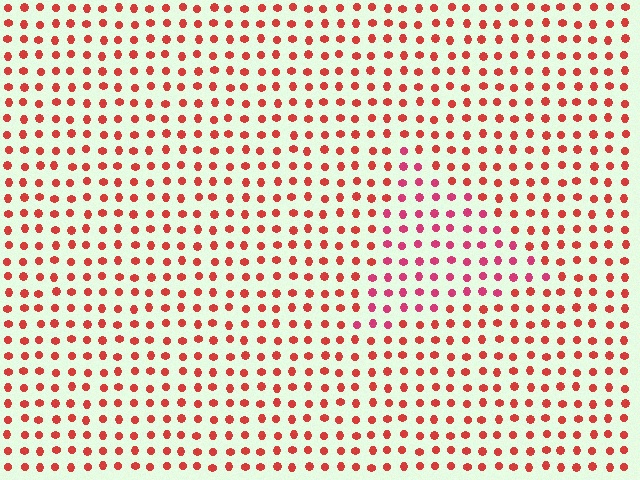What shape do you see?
I see a triangle.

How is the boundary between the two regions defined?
The boundary is defined purely by a slight shift in hue (about 26 degrees). Spacing, size, and orientation are identical on both sides.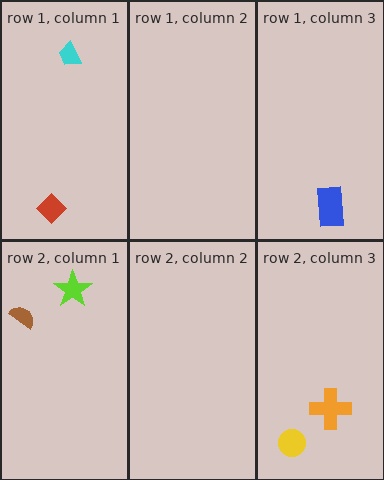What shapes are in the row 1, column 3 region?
The blue rectangle.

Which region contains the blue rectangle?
The row 1, column 3 region.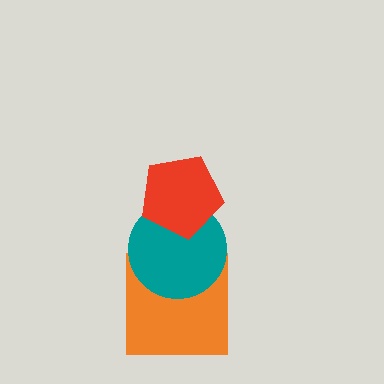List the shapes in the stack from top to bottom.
From top to bottom: the red pentagon, the teal circle, the orange square.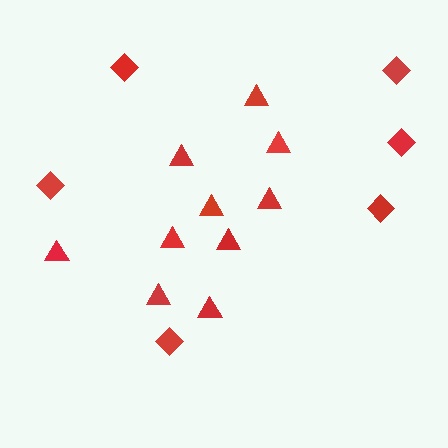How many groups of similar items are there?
There are 2 groups: one group of diamonds (6) and one group of triangles (10).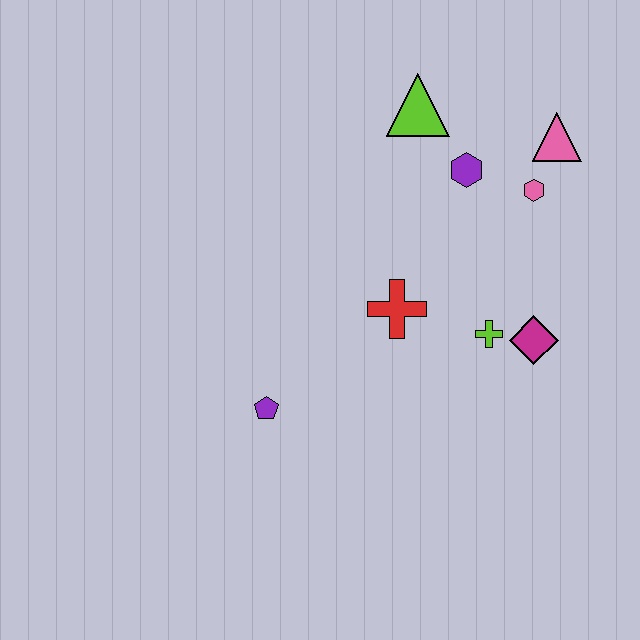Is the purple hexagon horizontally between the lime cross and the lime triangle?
Yes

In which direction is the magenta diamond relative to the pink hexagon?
The magenta diamond is below the pink hexagon.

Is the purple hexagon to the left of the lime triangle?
No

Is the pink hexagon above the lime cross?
Yes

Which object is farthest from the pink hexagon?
The purple pentagon is farthest from the pink hexagon.